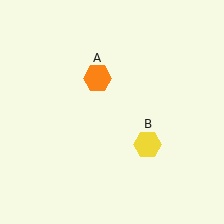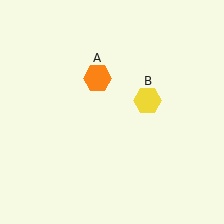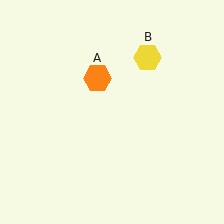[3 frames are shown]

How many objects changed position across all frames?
1 object changed position: yellow hexagon (object B).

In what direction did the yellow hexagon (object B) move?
The yellow hexagon (object B) moved up.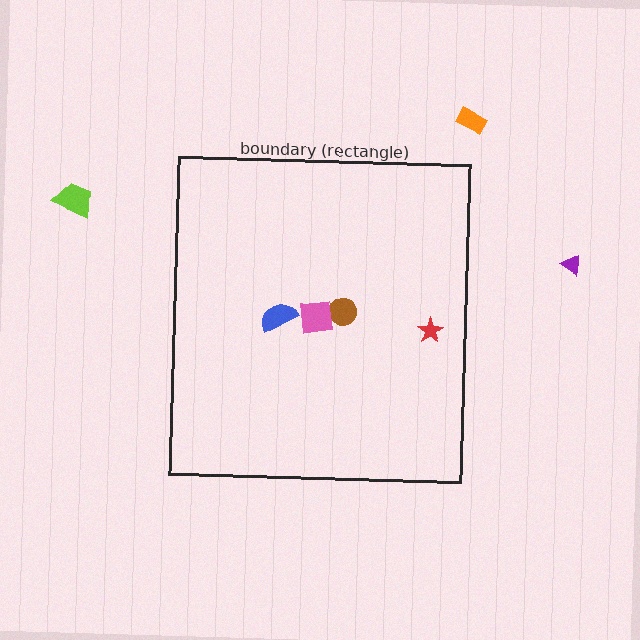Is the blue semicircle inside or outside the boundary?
Inside.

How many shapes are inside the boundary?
4 inside, 3 outside.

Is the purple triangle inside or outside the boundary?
Outside.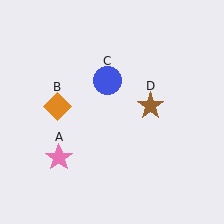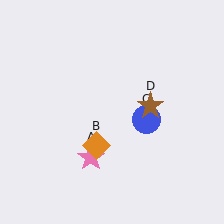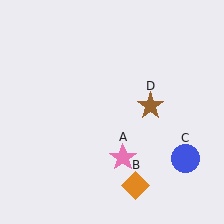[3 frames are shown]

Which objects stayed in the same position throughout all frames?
Brown star (object D) remained stationary.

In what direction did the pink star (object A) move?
The pink star (object A) moved right.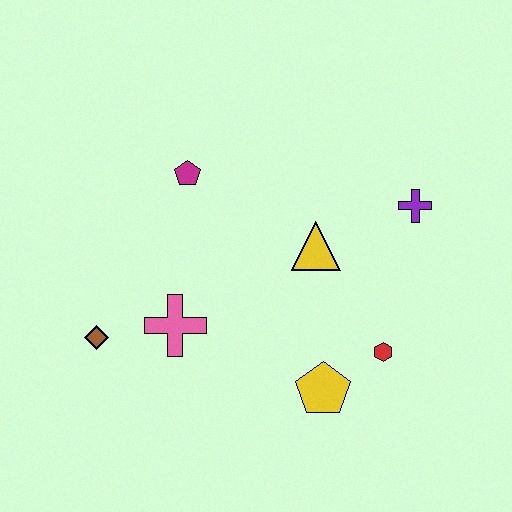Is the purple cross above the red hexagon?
Yes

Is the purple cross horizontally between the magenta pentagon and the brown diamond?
No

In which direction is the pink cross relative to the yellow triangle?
The pink cross is to the left of the yellow triangle.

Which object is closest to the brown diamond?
The pink cross is closest to the brown diamond.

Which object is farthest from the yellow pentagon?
The magenta pentagon is farthest from the yellow pentagon.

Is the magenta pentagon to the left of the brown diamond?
No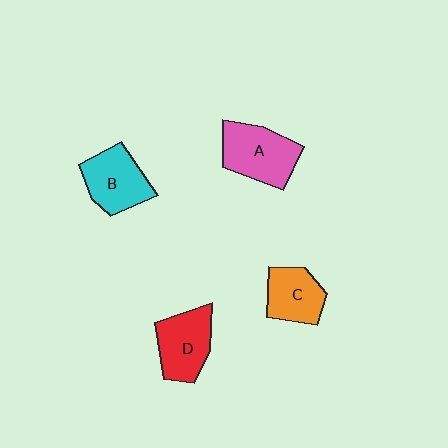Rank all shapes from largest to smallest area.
From largest to smallest: A (pink), D (red), B (cyan), C (orange).